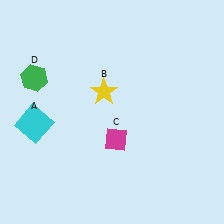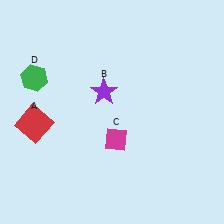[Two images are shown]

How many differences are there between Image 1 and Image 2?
There are 2 differences between the two images.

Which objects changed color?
A changed from cyan to red. B changed from yellow to purple.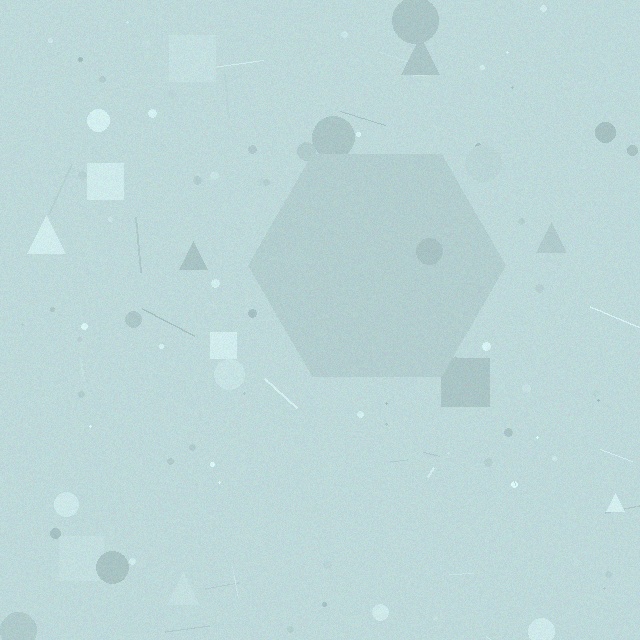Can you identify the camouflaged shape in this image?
The camouflaged shape is a hexagon.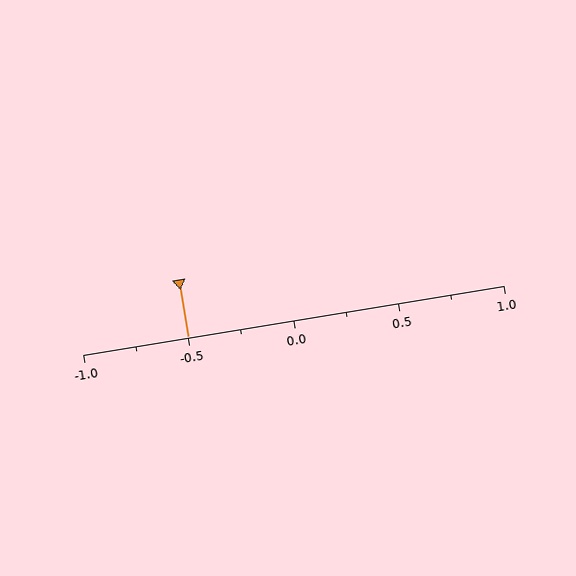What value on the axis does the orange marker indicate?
The marker indicates approximately -0.5.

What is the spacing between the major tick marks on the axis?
The major ticks are spaced 0.5 apart.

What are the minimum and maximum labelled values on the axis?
The axis runs from -1.0 to 1.0.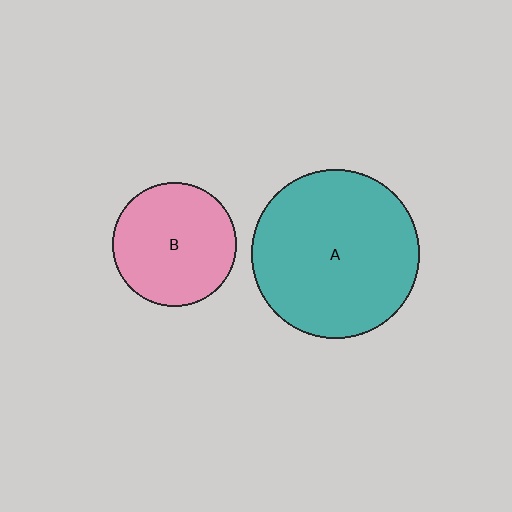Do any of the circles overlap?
No, none of the circles overlap.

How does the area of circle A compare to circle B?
Approximately 1.8 times.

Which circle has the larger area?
Circle A (teal).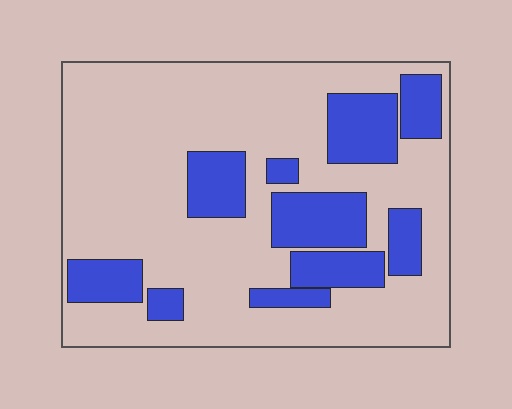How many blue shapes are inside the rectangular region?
10.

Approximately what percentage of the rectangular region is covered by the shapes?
Approximately 25%.